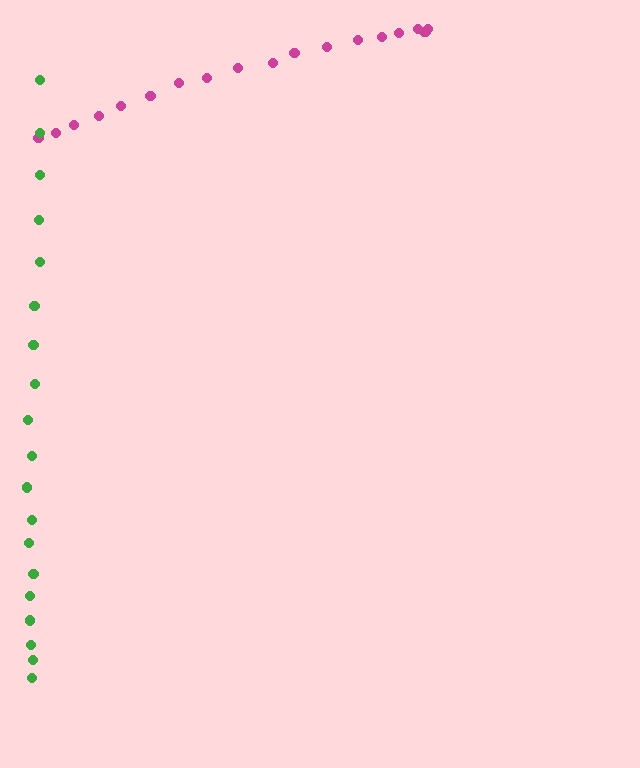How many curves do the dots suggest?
There are 2 distinct paths.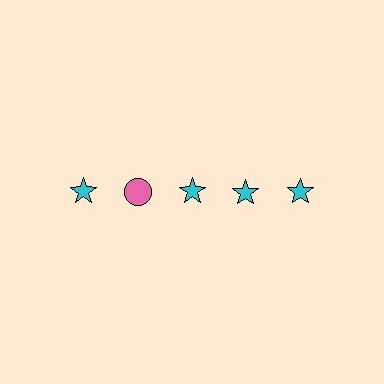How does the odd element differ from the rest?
It differs in both color (pink instead of cyan) and shape (circle instead of star).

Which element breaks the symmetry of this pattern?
The pink circle in the top row, second from left column breaks the symmetry. All other shapes are cyan stars.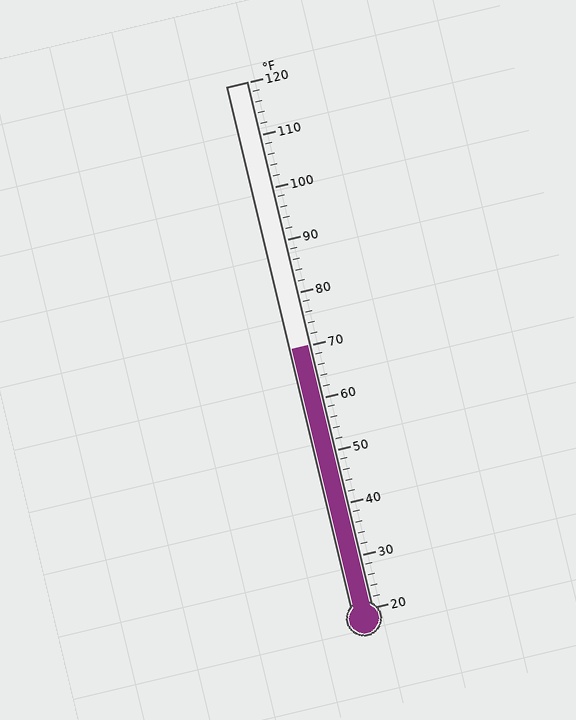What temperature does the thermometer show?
The thermometer shows approximately 70°F.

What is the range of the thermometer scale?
The thermometer scale ranges from 20°F to 120°F.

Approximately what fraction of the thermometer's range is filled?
The thermometer is filled to approximately 50% of its range.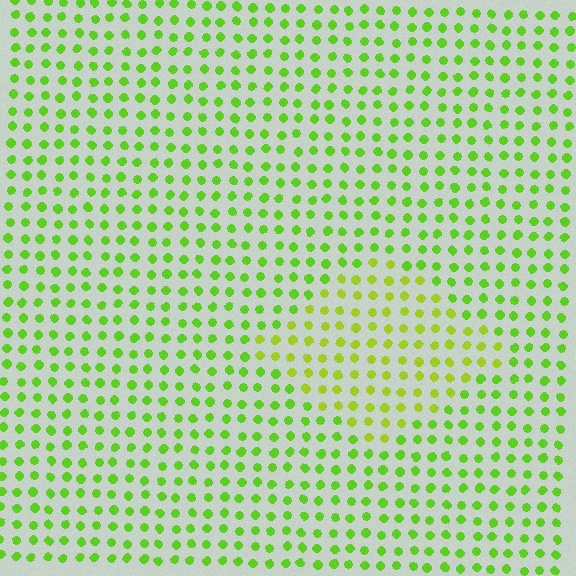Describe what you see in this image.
The image is filled with small lime elements in a uniform arrangement. A diamond-shaped region is visible where the elements are tinted to a slightly different hue, forming a subtle color boundary.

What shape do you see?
I see a diamond.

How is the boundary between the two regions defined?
The boundary is defined purely by a slight shift in hue (about 22 degrees). Spacing, size, and orientation are identical on both sides.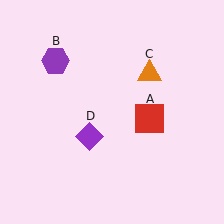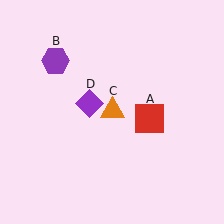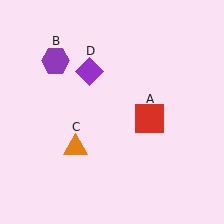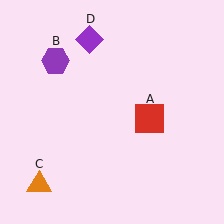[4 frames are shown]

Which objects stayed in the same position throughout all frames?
Red square (object A) and purple hexagon (object B) remained stationary.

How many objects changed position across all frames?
2 objects changed position: orange triangle (object C), purple diamond (object D).